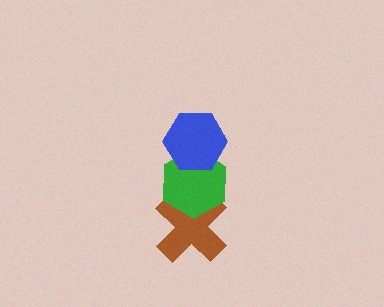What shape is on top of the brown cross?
The green hexagon is on top of the brown cross.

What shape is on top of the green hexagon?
The blue hexagon is on top of the green hexagon.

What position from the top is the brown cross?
The brown cross is 3rd from the top.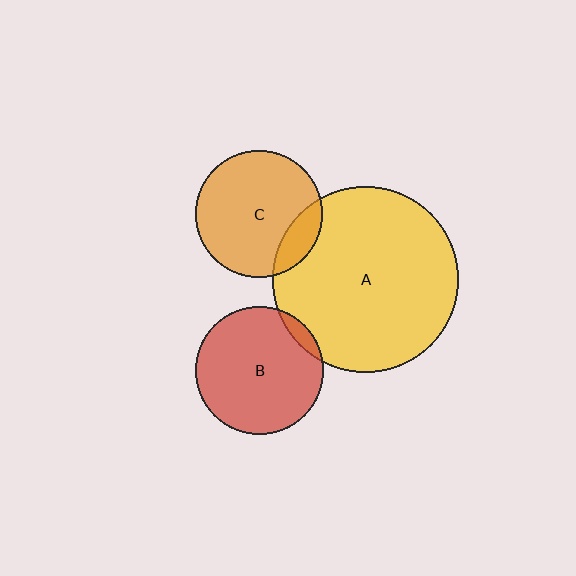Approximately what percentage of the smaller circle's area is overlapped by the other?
Approximately 15%.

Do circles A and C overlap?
Yes.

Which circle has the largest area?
Circle A (yellow).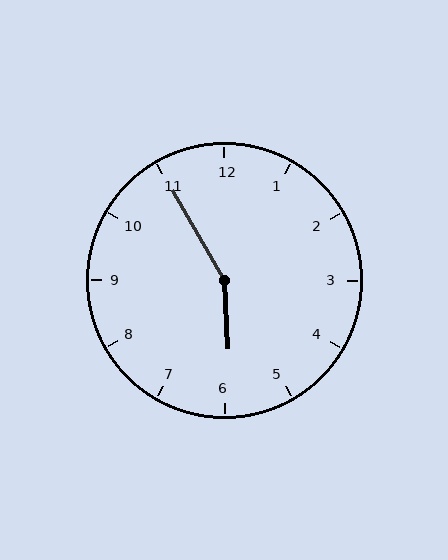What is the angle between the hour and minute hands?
Approximately 152 degrees.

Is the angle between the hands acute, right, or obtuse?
It is obtuse.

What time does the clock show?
5:55.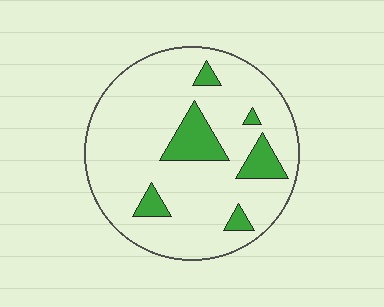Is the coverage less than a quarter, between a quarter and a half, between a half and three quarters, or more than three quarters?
Less than a quarter.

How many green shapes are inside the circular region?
6.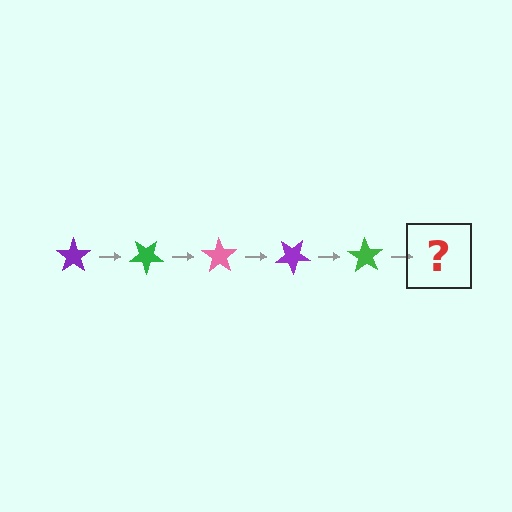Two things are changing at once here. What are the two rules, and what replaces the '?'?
The two rules are that it rotates 35 degrees each step and the color cycles through purple, green, and pink. The '?' should be a pink star, rotated 175 degrees from the start.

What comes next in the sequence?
The next element should be a pink star, rotated 175 degrees from the start.